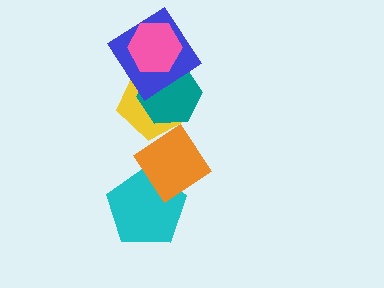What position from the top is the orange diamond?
The orange diamond is 5th from the top.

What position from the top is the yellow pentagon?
The yellow pentagon is 4th from the top.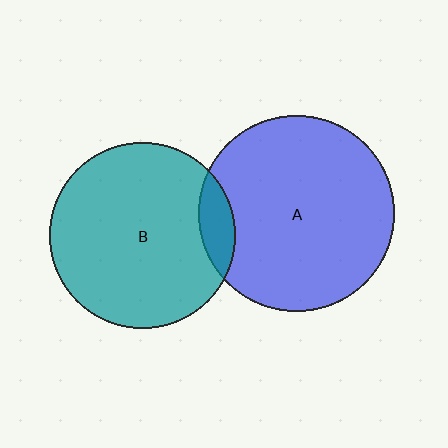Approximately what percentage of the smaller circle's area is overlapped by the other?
Approximately 10%.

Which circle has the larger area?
Circle A (blue).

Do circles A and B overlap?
Yes.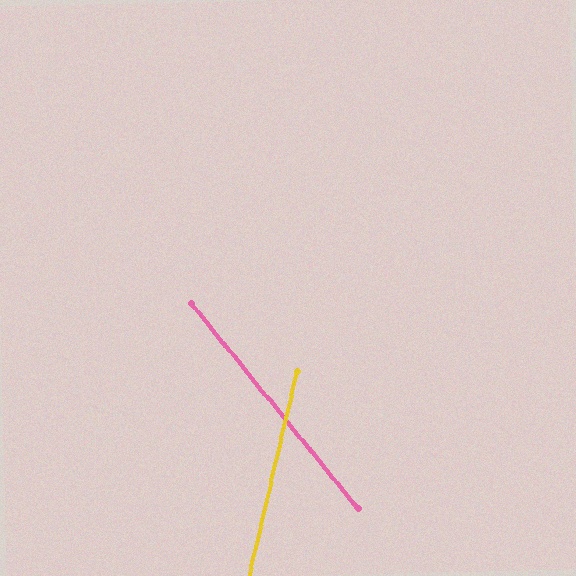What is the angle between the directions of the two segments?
Approximately 52 degrees.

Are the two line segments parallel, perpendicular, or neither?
Neither parallel nor perpendicular — they differ by about 52°.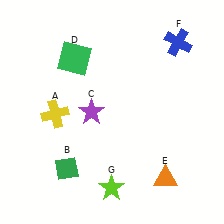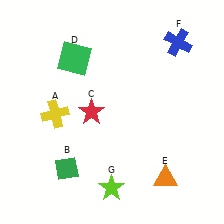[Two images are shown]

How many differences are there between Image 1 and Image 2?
There is 1 difference between the two images.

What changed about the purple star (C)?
In Image 1, C is purple. In Image 2, it changed to red.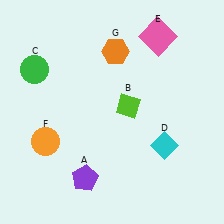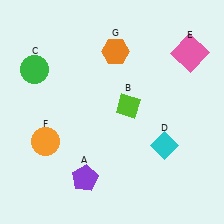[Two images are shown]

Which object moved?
The pink square (E) moved right.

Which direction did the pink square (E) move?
The pink square (E) moved right.